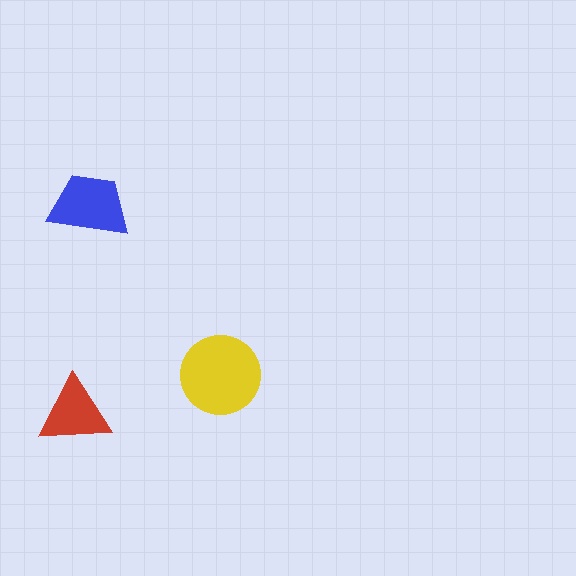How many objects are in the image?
There are 3 objects in the image.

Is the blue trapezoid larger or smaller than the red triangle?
Larger.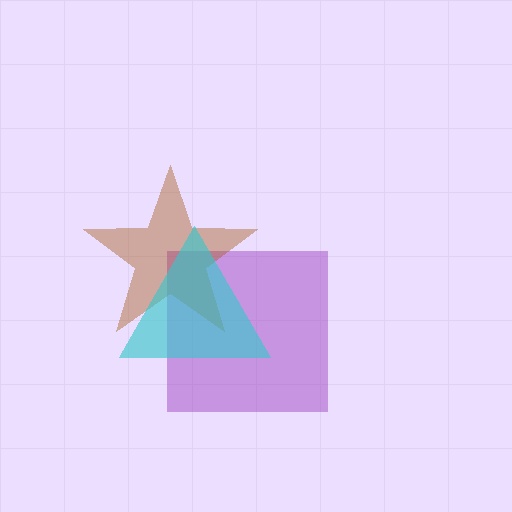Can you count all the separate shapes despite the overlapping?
Yes, there are 3 separate shapes.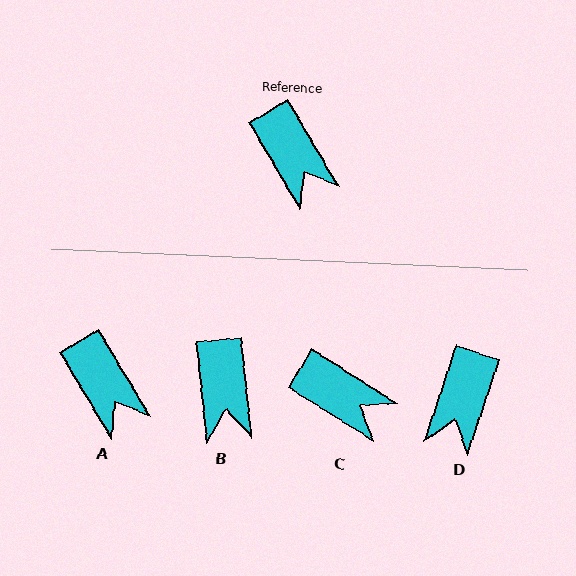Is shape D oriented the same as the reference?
No, it is off by about 49 degrees.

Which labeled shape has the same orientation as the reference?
A.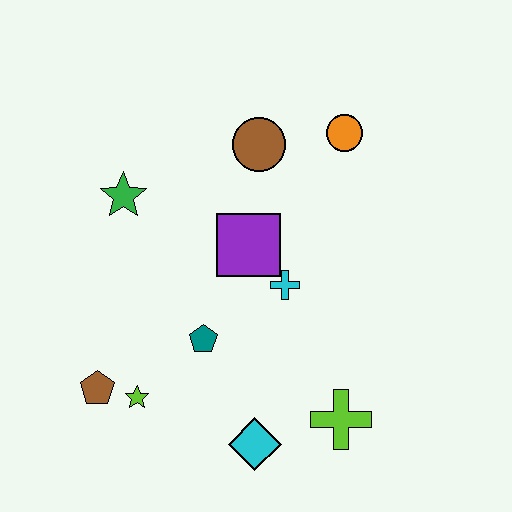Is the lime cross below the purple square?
Yes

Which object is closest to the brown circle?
The orange circle is closest to the brown circle.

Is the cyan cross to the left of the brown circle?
No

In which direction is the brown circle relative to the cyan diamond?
The brown circle is above the cyan diamond.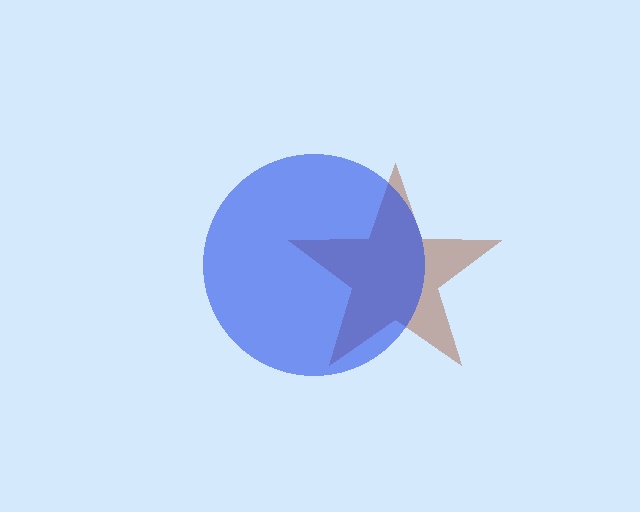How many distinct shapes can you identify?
There are 2 distinct shapes: a brown star, a blue circle.